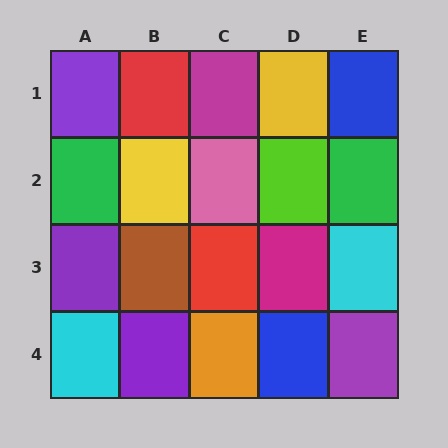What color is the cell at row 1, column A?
Purple.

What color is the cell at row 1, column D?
Yellow.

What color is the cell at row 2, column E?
Green.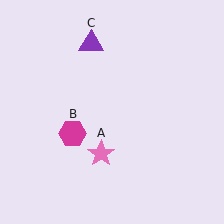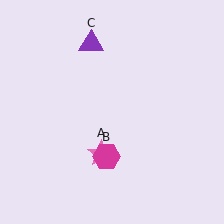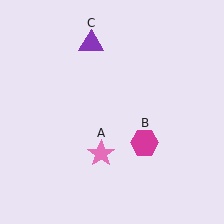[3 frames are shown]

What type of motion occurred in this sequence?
The magenta hexagon (object B) rotated counterclockwise around the center of the scene.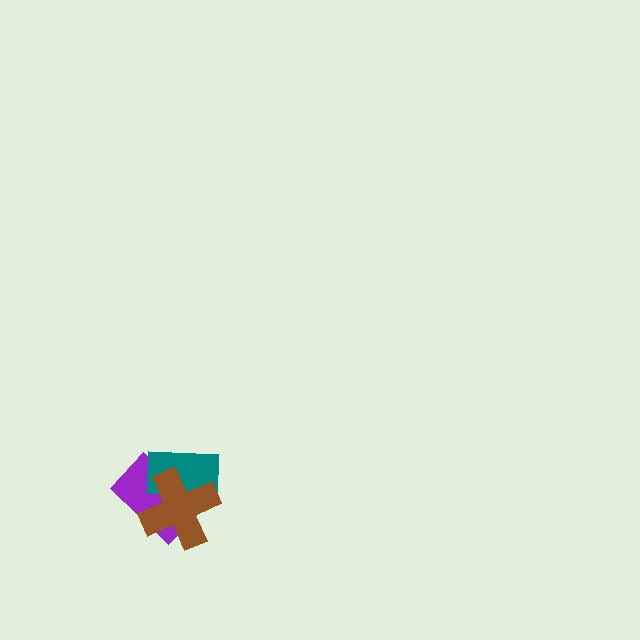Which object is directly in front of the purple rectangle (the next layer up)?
The teal rectangle is directly in front of the purple rectangle.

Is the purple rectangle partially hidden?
Yes, it is partially covered by another shape.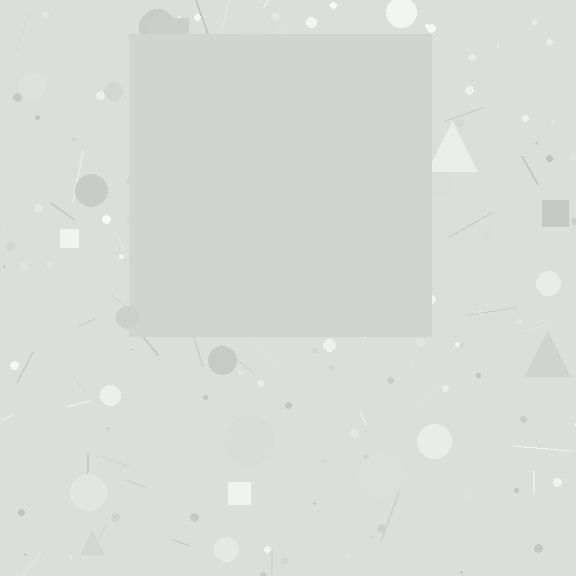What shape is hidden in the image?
A square is hidden in the image.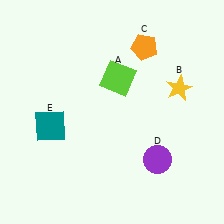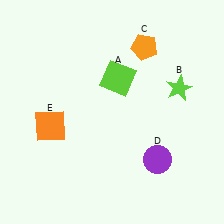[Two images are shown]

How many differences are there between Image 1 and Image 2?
There are 2 differences between the two images.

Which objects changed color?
B changed from yellow to lime. E changed from teal to orange.